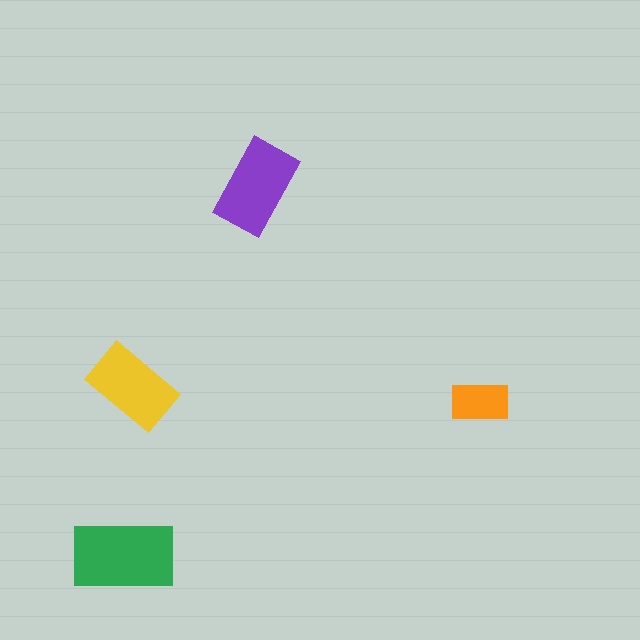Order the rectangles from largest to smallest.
the green one, the purple one, the yellow one, the orange one.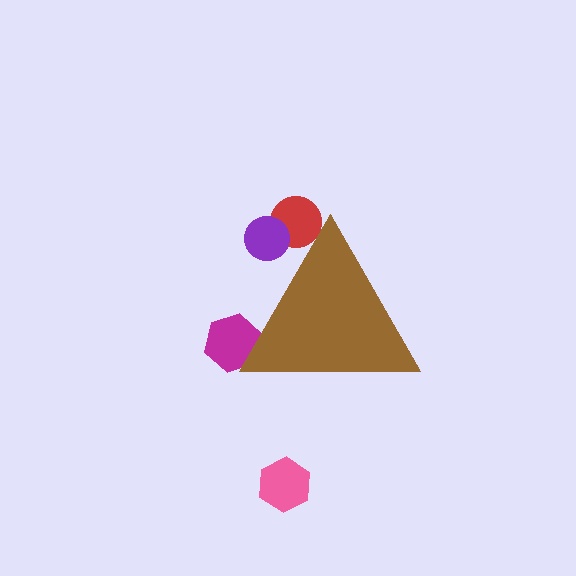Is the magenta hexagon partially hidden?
Yes, the magenta hexagon is partially hidden behind the brown triangle.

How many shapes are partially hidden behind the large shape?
3 shapes are partially hidden.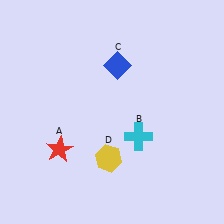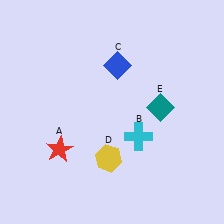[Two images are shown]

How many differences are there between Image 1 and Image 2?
There is 1 difference between the two images.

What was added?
A teal diamond (E) was added in Image 2.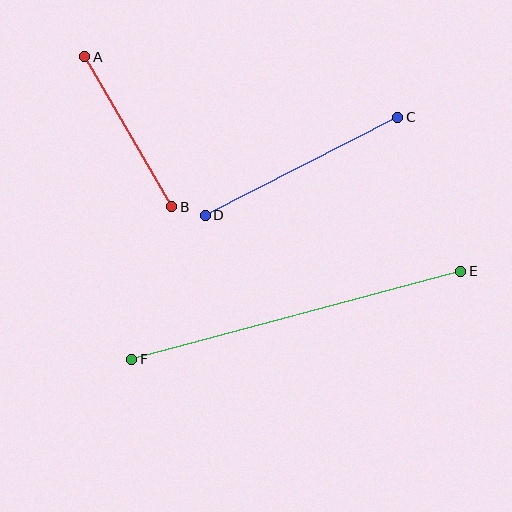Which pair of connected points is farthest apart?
Points E and F are farthest apart.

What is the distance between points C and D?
The distance is approximately 216 pixels.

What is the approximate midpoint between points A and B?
The midpoint is at approximately (128, 132) pixels.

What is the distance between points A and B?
The distance is approximately 173 pixels.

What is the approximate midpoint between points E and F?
The midpoint is at approximately (296, 315) pixels.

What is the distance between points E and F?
The distance is approximately 340 pixels.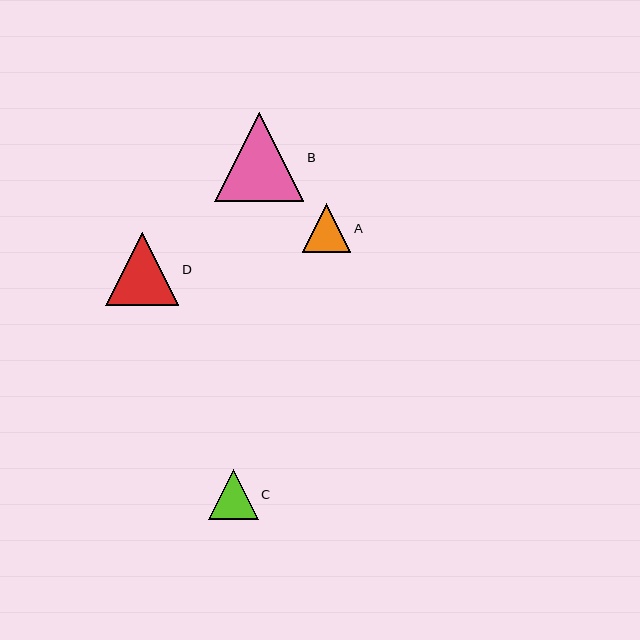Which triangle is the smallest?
Triangle A is the smallest with a size of approximately 49 pixels.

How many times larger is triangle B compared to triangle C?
Triangle B is approximately 1.8 times the size of triangle C.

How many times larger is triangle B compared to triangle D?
Triangle B is approximately 1.2 times the size of triangle D.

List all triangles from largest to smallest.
From largest to smallest: B, D, C, A.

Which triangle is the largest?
Triangle B is the largest with a size of approximately 89 pixels.